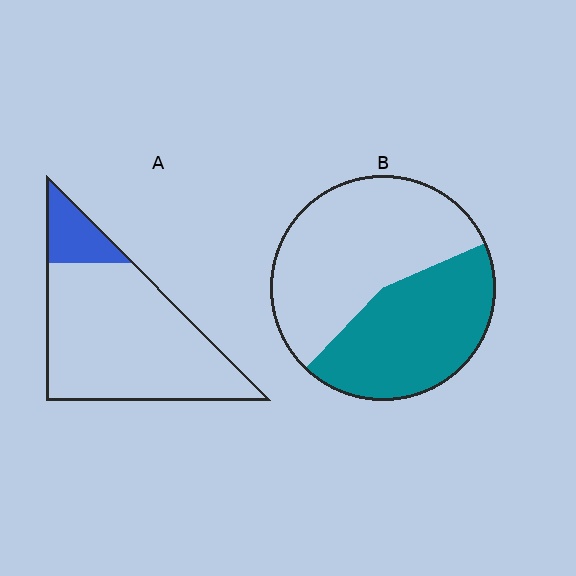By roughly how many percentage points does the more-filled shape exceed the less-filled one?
By roughly 30 percentage points (B over A).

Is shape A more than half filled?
No.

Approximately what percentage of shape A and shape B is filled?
A is approximately 15% and B is approximately 45%.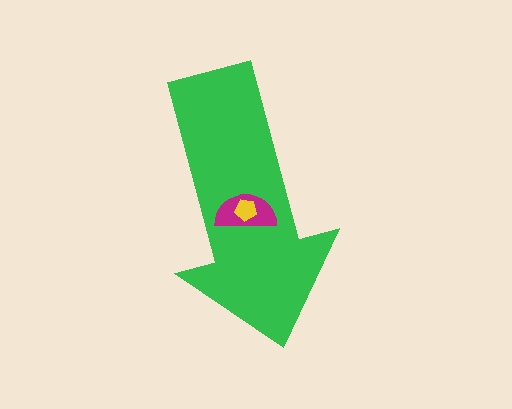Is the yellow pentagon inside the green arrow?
Yes.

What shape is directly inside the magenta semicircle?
The yellow pentagon.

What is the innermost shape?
The yellow pentagon.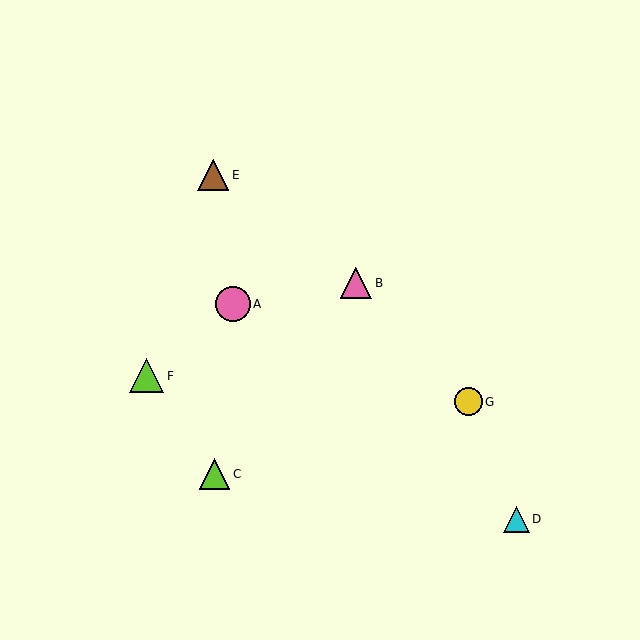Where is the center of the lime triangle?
The center of the lime triangle is at (215, 474).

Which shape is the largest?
The pink circle (labeled A) is the largest.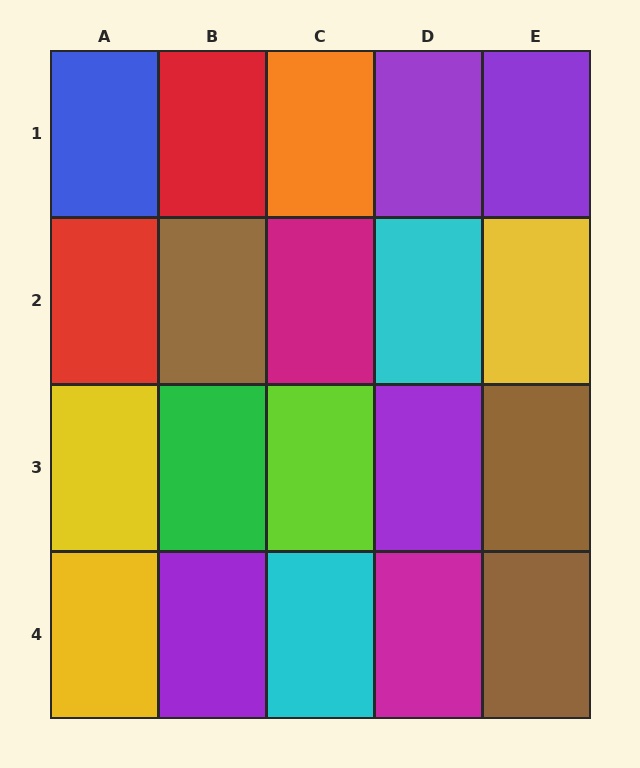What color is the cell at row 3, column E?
Brown.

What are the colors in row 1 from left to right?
Blue, red, orange, purple, purple.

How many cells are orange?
1 cell is orange.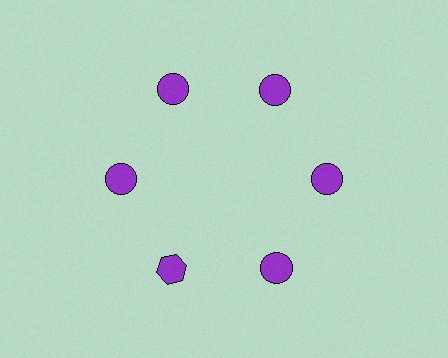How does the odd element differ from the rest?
It has a different shape: hexagon instead of circle.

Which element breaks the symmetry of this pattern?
The purple hexagon at roughly the 7 o'clock position breaks the symmetry. All other shapes are purple circles.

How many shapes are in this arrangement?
There are 6 shapes arranged in a ring pattern.